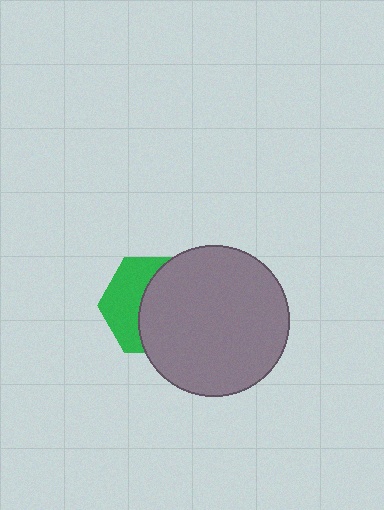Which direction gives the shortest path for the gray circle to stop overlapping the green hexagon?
Moving right gives the shortest separation.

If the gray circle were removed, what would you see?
You would see the complete green hexagon.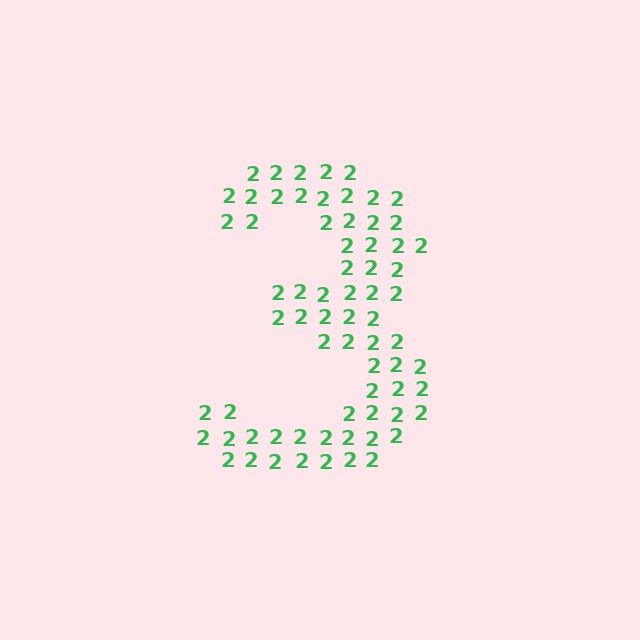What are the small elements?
The small elements are digit 2's.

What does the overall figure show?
The overall figure shows the digit 3.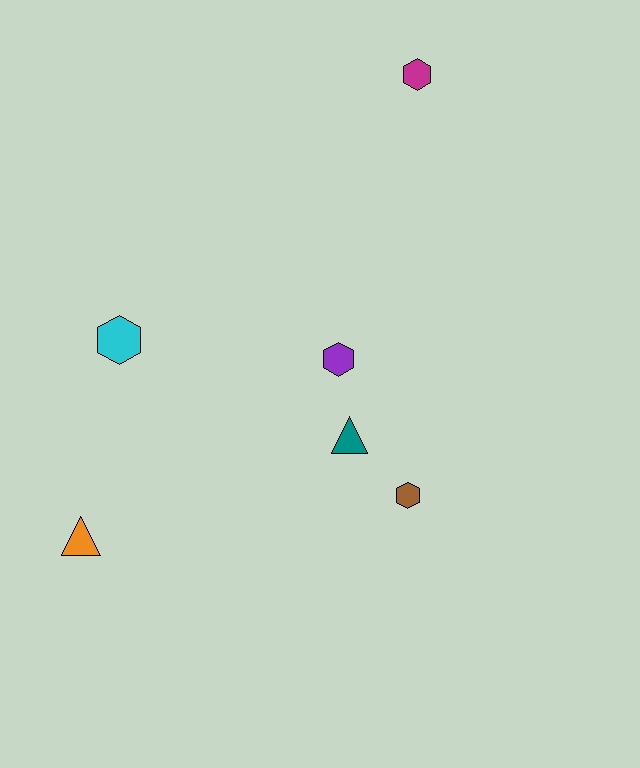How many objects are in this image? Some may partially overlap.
There are 6 objects.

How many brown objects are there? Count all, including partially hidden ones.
There is 1 brown object.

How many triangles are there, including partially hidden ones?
There are 2 triangles.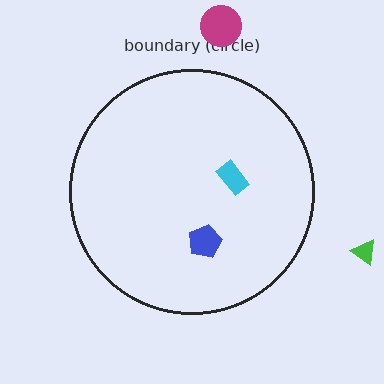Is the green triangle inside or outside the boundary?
Outside.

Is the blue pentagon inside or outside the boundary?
Inside.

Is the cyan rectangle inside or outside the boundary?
Inside.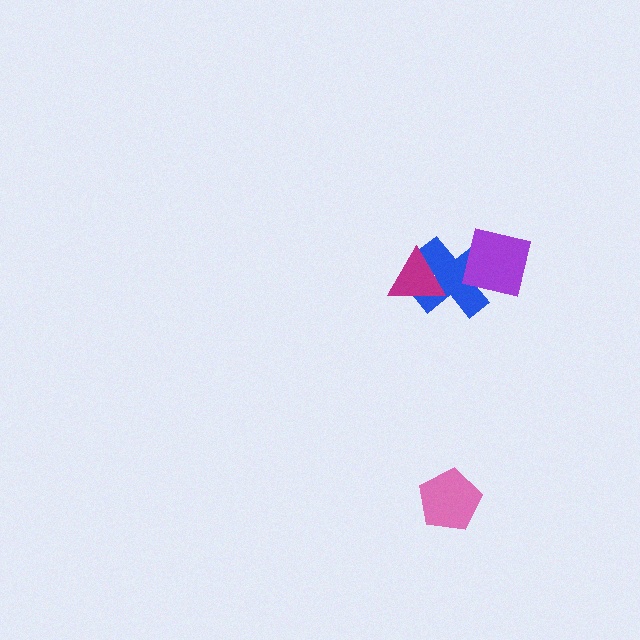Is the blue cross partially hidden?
Yes, it is partially covered by another shape.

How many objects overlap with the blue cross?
2 objects overlap with the blue cross.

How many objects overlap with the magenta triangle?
1 object overlaps with the magenta triangle.